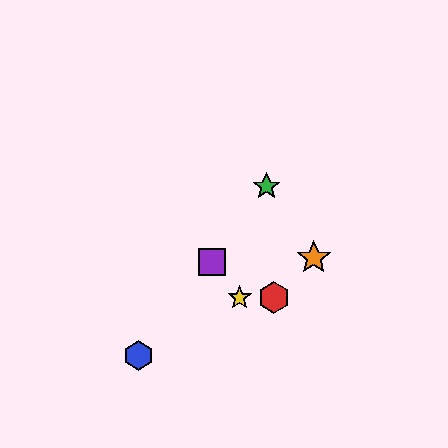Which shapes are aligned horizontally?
The red hexagon, the yellow star are aligned horizontally.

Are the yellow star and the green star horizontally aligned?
No, the yellow star is at y≈298 and the green star is at y≈187.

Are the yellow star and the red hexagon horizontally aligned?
Yes, both are at y≈298.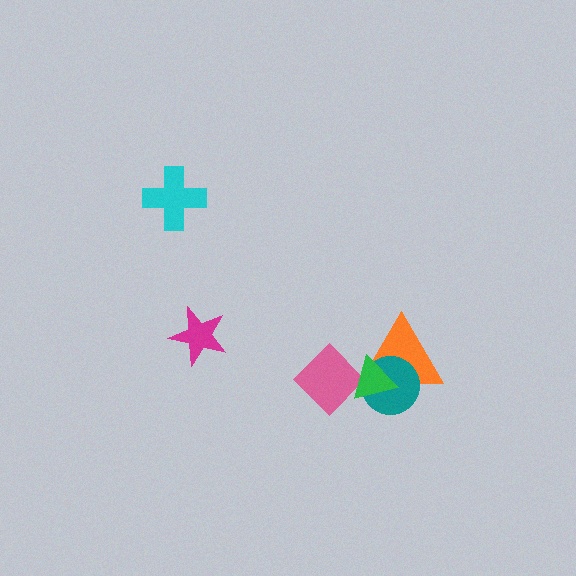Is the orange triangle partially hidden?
Yes, it is partially covered by another shape.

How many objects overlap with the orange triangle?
3 objects overlap with the orange triangle.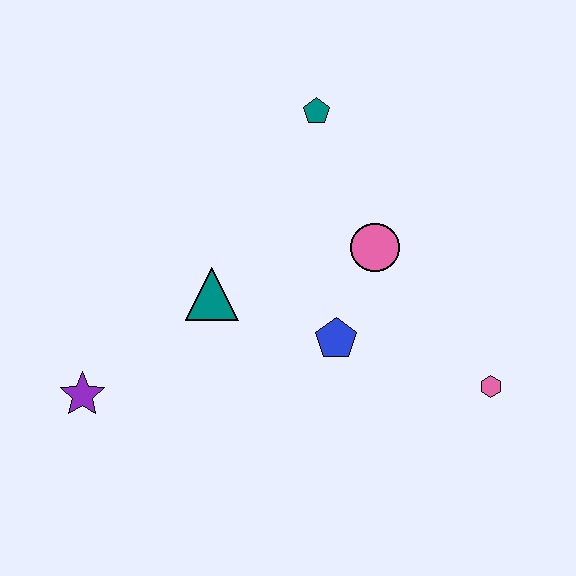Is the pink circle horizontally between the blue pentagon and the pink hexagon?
Yes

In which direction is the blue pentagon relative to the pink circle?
The blue pentagon is below the pink circle.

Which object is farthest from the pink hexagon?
The purple star is farthest from the pink hexagon.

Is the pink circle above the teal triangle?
Yes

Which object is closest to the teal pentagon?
The pink circle is closest to the teal pentagon.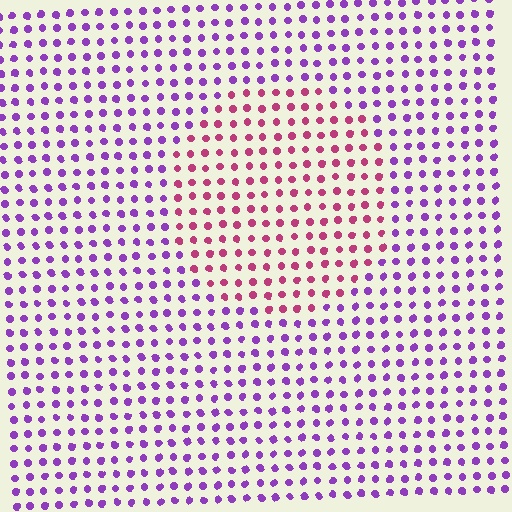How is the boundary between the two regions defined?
The boundary is defined purely by a slight shift in hue (about 51 degrees). Spacing, size, and orientation are identical on both sides.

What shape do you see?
I see a circle.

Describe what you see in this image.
The image is filled with small purple elements in a uniform arrangement. A circle-shaped region is visible where the elements are tinted to a slightly different hue, forming a subtle color boundary.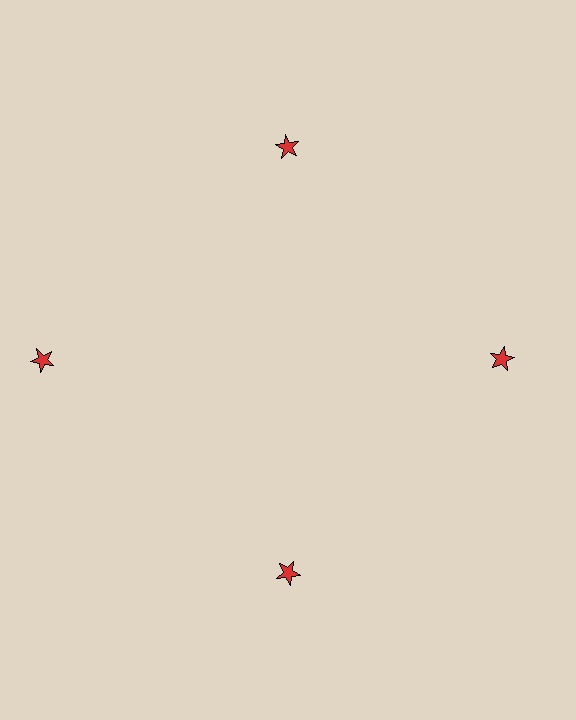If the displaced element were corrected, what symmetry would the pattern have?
It would have 4-fold rotational symmetry — the pattern would map onto itself every 90 degrees.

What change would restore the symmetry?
The symmetry would be restored by moving it inward, back onto the ring so that all 4 stars sit at equal angles and equal distance from the center.